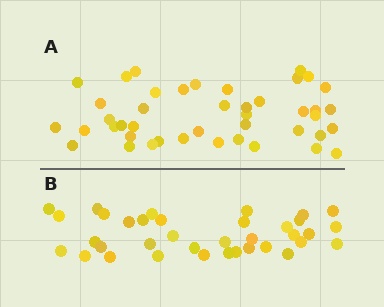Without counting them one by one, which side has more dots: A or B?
Region A (the top region) has more dots.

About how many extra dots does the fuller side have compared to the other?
Region A has roughly 8 or so more dots than region B.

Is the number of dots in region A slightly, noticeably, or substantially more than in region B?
Region A has only slightly more — the two regions are fairly close. The ratio is roughly 1.2 to 1.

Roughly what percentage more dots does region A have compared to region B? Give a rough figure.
About 20% more.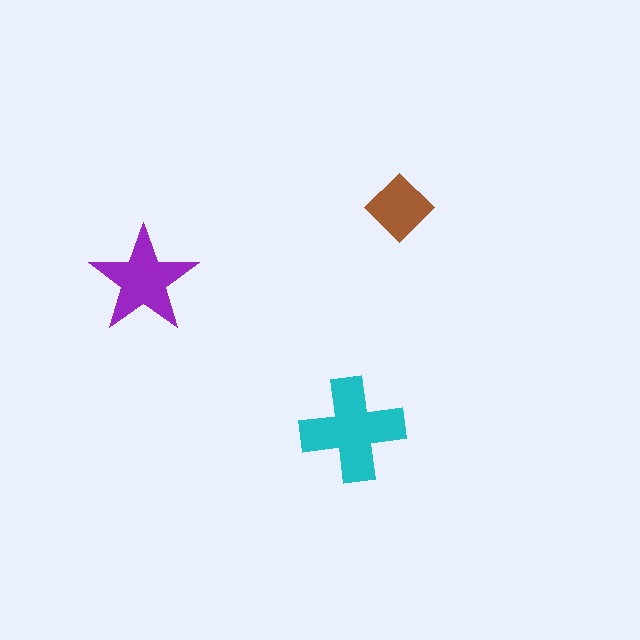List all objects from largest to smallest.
The cyan cross, the purple star, the brown diamond.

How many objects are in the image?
There are 3 objects in the image.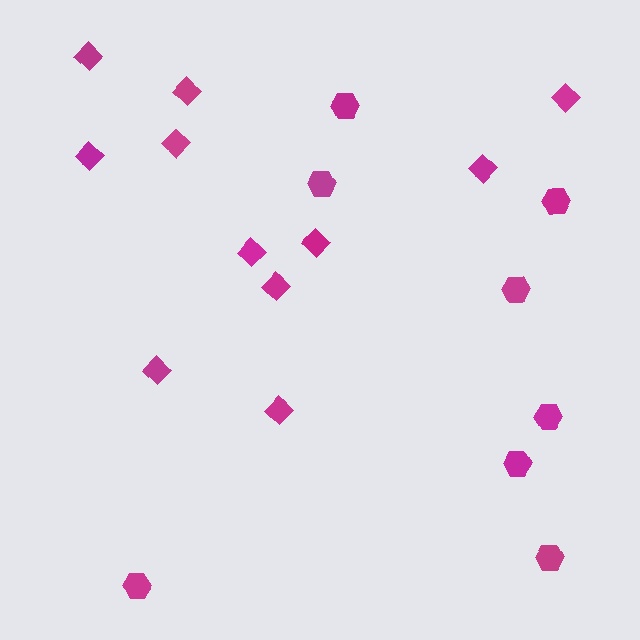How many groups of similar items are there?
There are 2 groups: one group of hexagons (8) and one group of diamonds (11).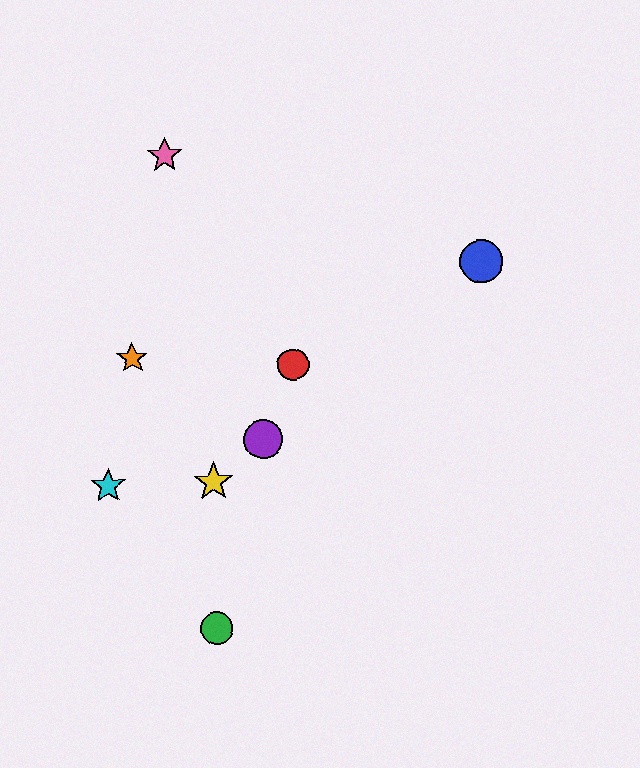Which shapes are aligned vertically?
The green circle, the yellow star are aligned vertically.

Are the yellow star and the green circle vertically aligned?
Yes, both are at x≈214.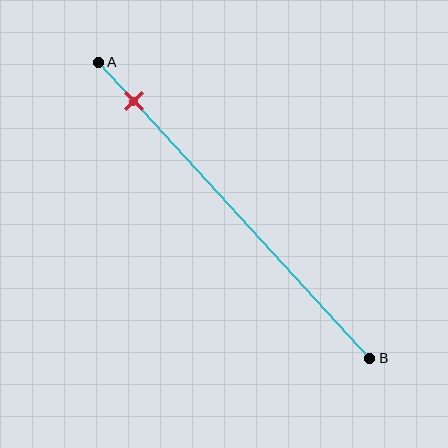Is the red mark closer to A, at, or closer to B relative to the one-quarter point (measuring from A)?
The red mark is closer to point A than the one-quarter point of segment AB.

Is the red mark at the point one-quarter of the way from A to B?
No, the mark is at about 15% from A, not at the 25% one-quarter point.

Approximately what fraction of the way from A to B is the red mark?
The red mark is approximately 15% of the way from A to B.